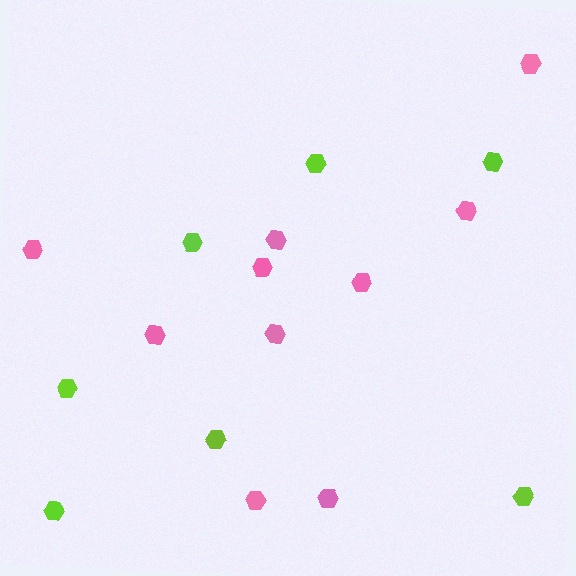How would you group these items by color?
There are 2 groups: one group of pink hexagons (10) and one group of lime hexagons (7).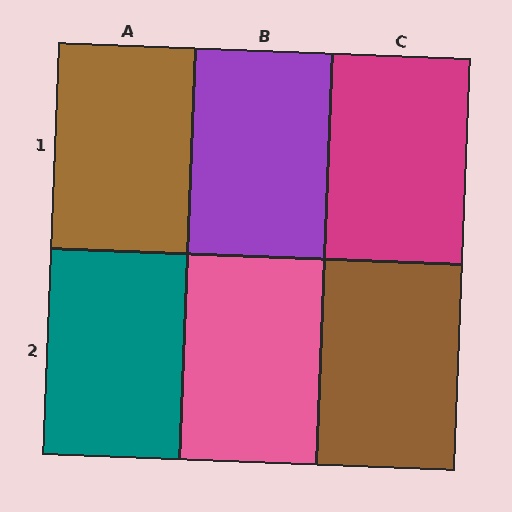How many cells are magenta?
1 cell is magenta.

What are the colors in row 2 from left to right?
Teal, pink, brown.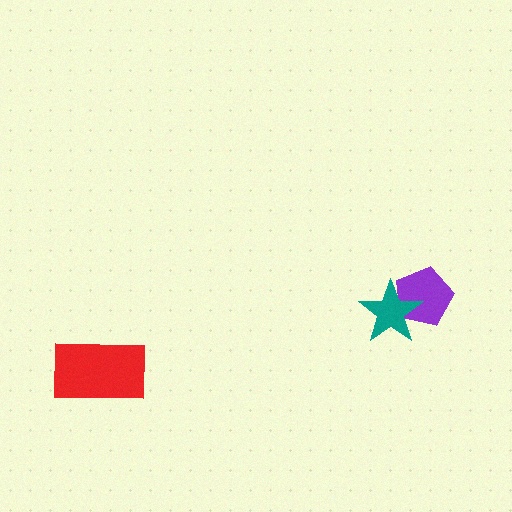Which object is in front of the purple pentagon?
The teal star is in front of the purple pentagon.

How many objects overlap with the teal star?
1 object overlaps with the teal star.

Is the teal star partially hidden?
No, no other shape covers it.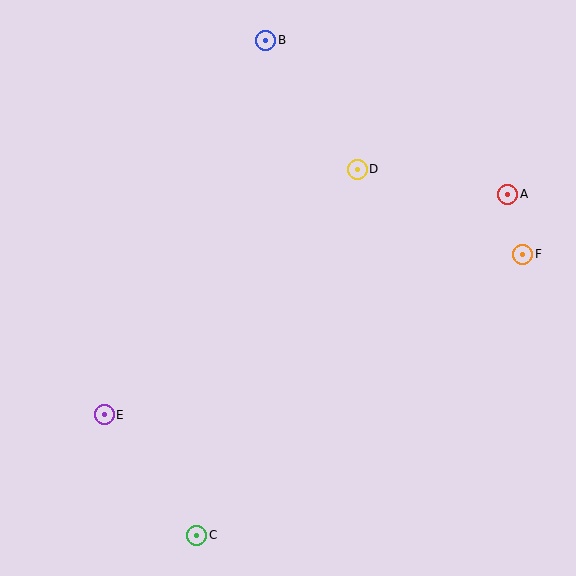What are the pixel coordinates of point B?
Point B is at (266, 40).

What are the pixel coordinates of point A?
Point A is at (508, 194).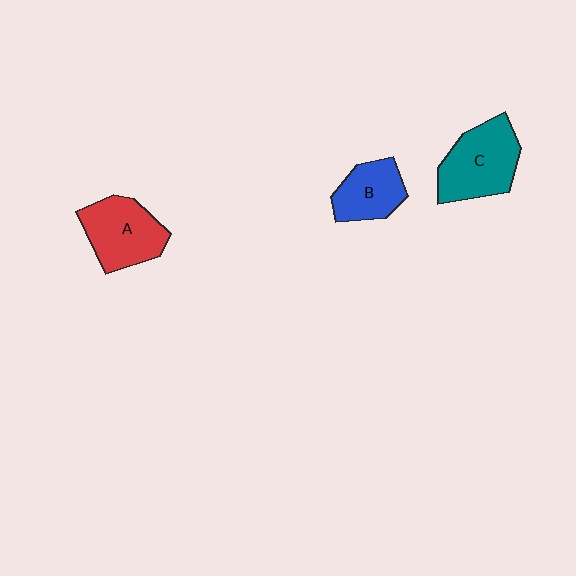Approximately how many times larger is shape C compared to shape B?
Approximately 1.5 times.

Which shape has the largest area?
Shape C (teal).